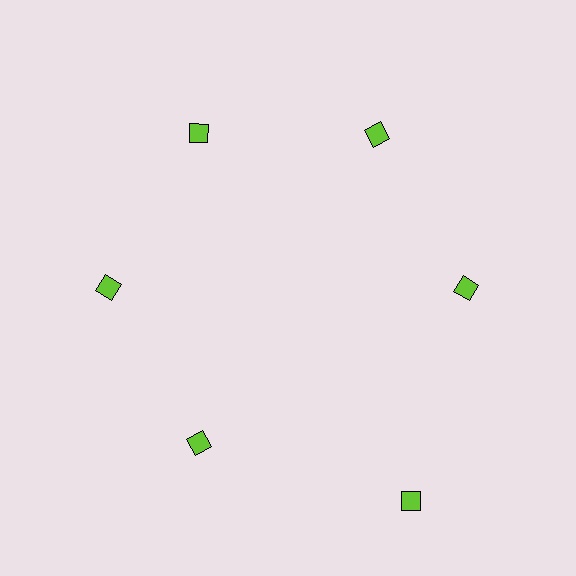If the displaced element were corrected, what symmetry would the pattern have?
It would have 6-fold rotational symmetry — the pattern would map onto itself every 60 degrees.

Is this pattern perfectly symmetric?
No. The 6 lime diamonds are arranged in a ring, but one element near the 5 o'clock position is pushed outward from the center, breaking the 6-fold rotational symmetry.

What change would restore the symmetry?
The symmetry would be restored by moving it inward, back onto the ring so that all 6 diamonds sit at equal angles and equal distance from the center.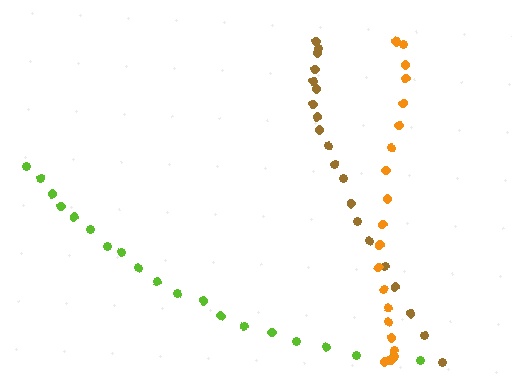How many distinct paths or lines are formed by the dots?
There are 3 distinct paths.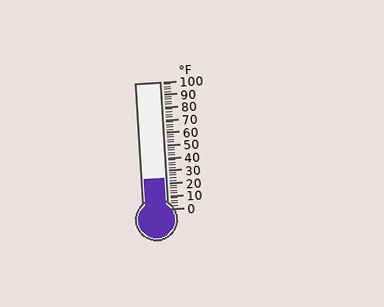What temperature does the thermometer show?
The thermometer shows approximately 24°F.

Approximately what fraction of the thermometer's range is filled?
The thermometer is filled to approximately 25% of its range.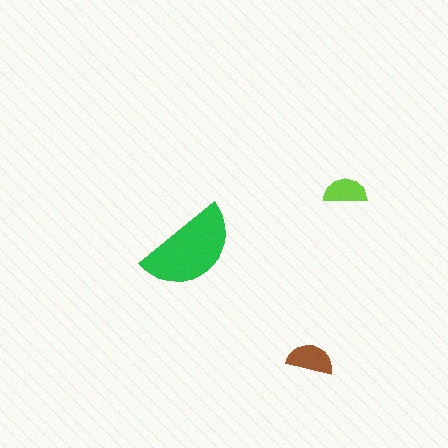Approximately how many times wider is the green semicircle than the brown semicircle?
About 2 times wider.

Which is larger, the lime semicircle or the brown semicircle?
The brown one.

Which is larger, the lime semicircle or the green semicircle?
The green one.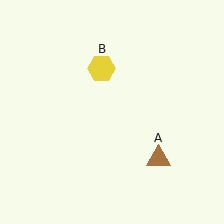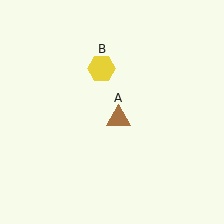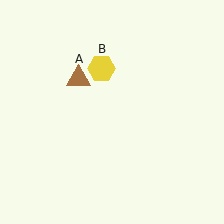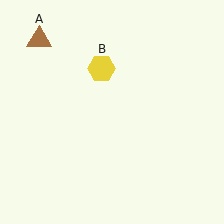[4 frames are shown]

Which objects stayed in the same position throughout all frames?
Yellow hexagon (object B) remained stationary.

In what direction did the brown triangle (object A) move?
The brown triangle (object A) moved up and to the left.